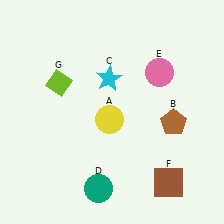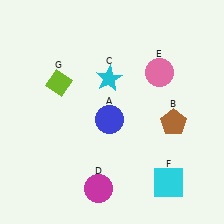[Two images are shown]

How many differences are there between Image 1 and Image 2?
There are 3 differences between the two images.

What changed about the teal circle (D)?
In Image 1, D is teal. In Image 2, it changed to magenta.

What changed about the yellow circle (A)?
In Image 1, A is yellow. In Image 2, it changed to blue.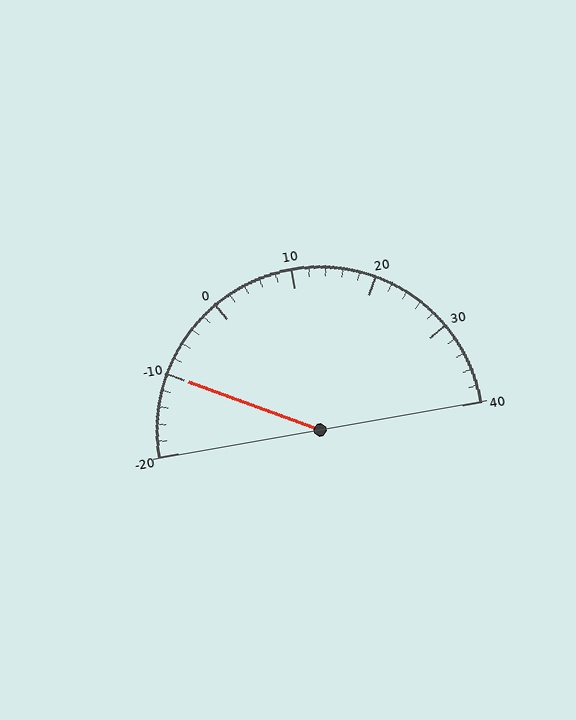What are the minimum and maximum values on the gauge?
The gauge ranges from -20 to 40.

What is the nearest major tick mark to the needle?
The nearest major tick mark is -10.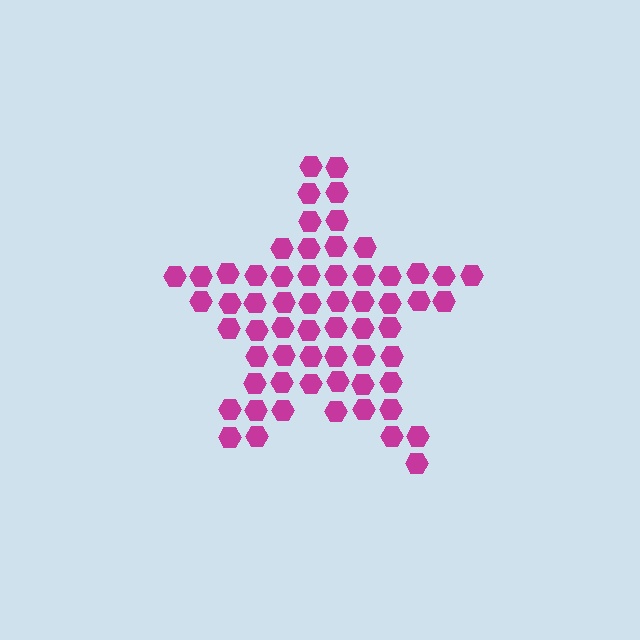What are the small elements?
The small elements are hexagons.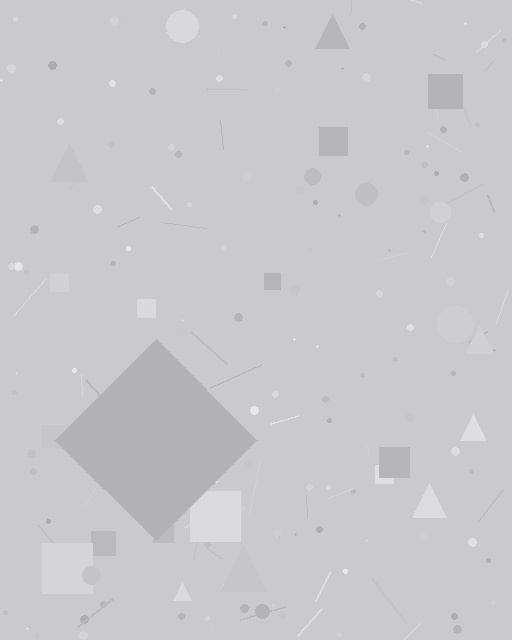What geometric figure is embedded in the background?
A diamond is embedded in the background.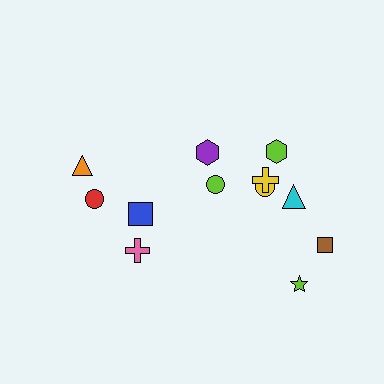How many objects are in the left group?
There are 4 objects.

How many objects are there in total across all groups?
There are 12 objects.